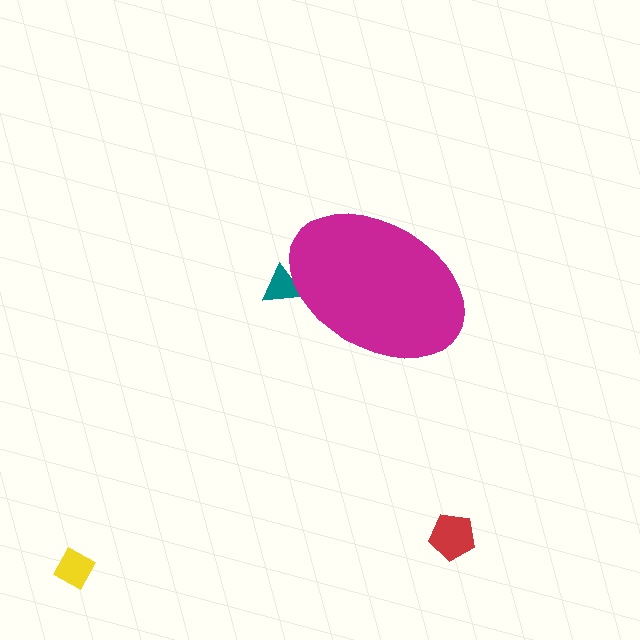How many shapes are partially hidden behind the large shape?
1 shape is partially hidden.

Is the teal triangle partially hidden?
Yes, the teal triangle is partially hidden behind the magenta ellipse.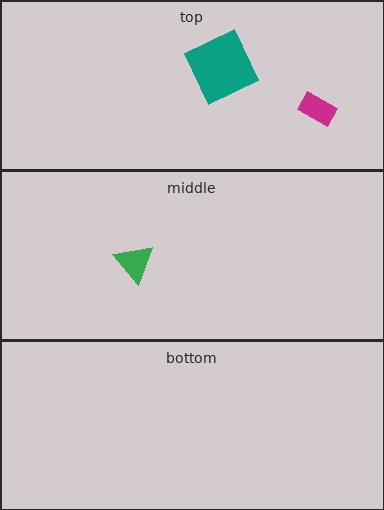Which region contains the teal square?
The top region.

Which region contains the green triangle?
The middle region.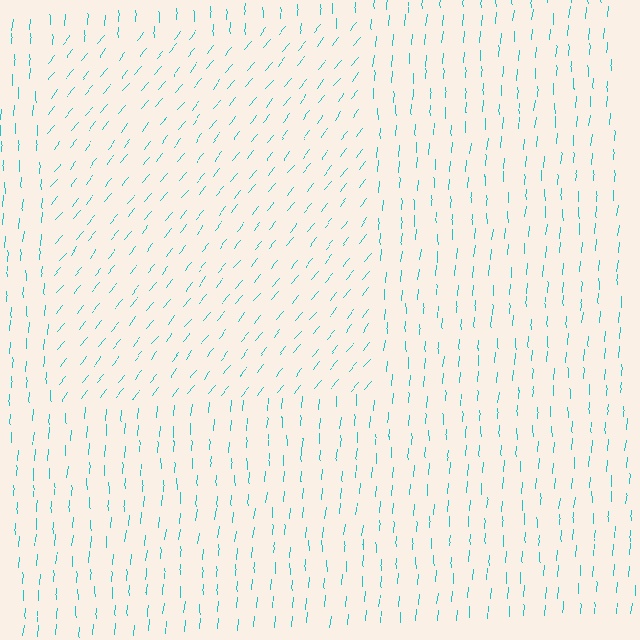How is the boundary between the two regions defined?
The boundary is defined purely by a change in line orientation (approximately 35 degrees difference). All lines are the same color and thickness.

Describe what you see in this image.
The image is filled with small cyan line segments. A rectangle region in the image has lines oriented differently from the surrounding lines, creating a visible texture boundary.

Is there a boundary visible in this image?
Yes, there is a texture boundary formed by a change in line orientation.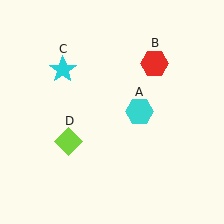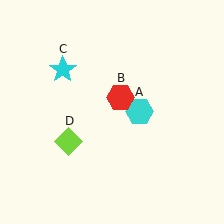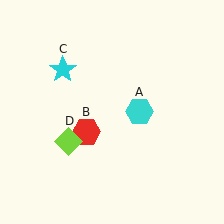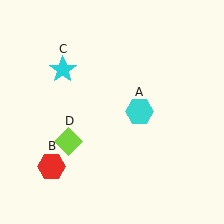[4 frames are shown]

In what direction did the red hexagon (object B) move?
The red hexagon (object B) moved down and to the left.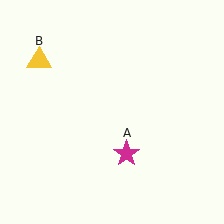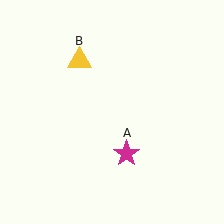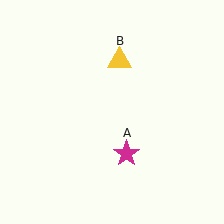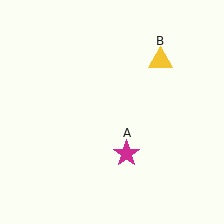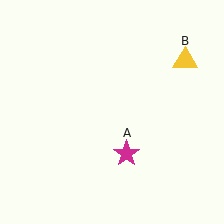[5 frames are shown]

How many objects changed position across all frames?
1 object changed position: yellow triangle (object B).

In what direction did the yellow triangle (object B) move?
The yellow triangle (object B) moved right.